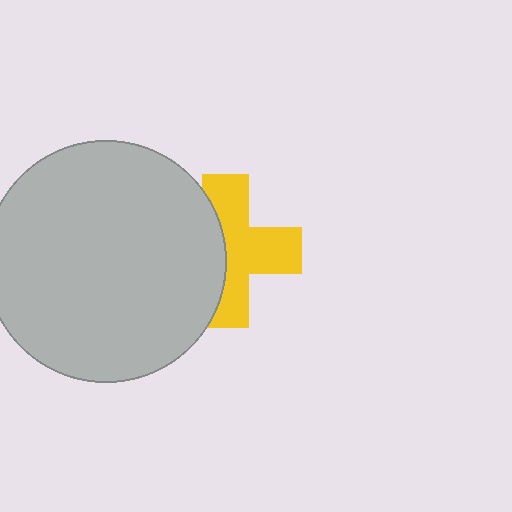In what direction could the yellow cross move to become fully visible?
The yellow cross could move right. That would shift it out from behind the light gray circle entirely.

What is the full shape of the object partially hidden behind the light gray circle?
The partially hidden object is a yellow cross.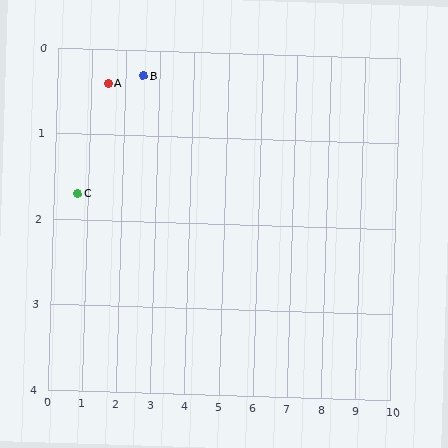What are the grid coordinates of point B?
Point B is at approximately (2.5, 0.3).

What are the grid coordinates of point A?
Point A is at approximately (1.5, 0.4).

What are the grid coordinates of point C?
Point C is at approximately (0.7, 1.7).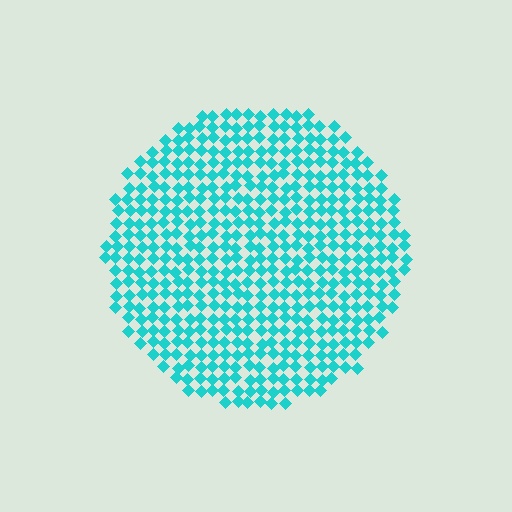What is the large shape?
The large shape is a circle.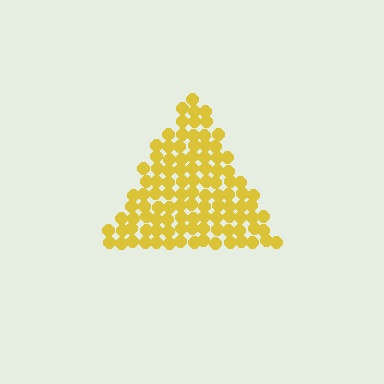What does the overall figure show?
The overall figure shows a triangle.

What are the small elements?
The small elements are circles.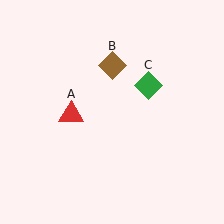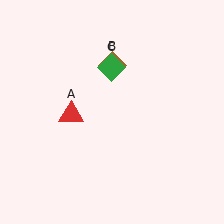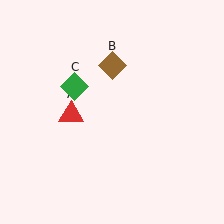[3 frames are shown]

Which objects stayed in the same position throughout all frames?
Red triangle (object A) and brown diamond (object B) remained stationary.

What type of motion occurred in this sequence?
The green diamond (object C) rotated counterclockwise around the center of the scene.